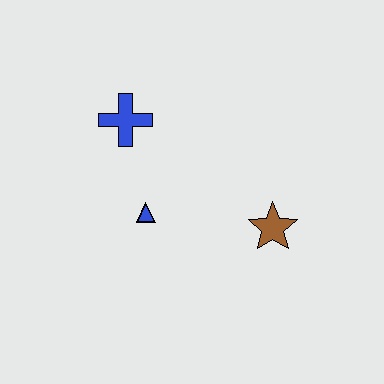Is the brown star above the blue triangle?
No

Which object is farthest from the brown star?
The blue cross is farthest from the brown star.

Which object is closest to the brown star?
The blue triangle is closest to the brown star.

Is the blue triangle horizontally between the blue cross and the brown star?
Yes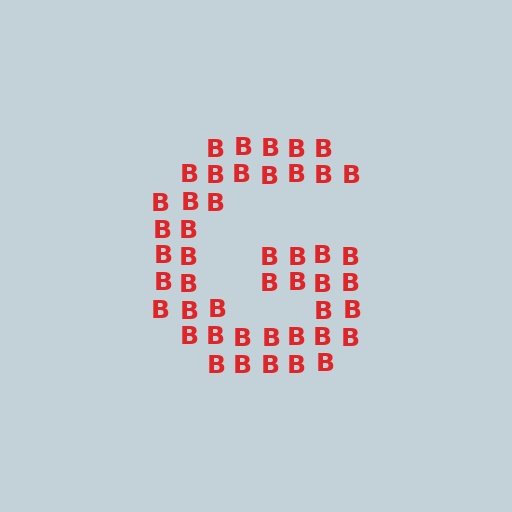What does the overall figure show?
The overall figure shows the letter G.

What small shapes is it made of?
It is made of small letter B's.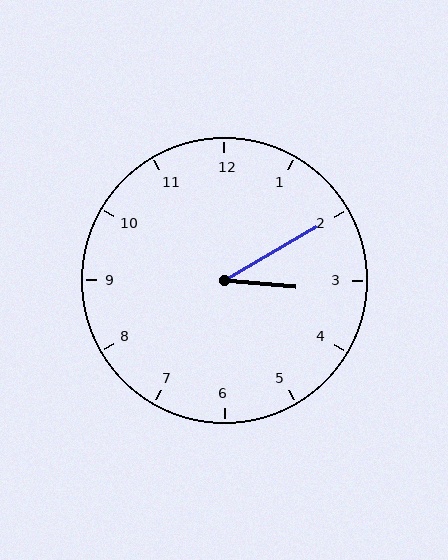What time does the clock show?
3:10.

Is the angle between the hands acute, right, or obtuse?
It is acute.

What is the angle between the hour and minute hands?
Approximately 35 degrees.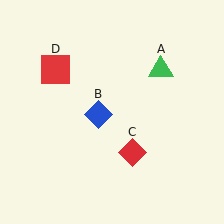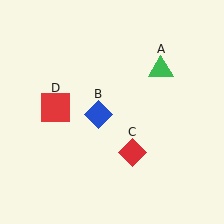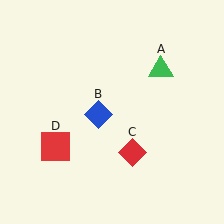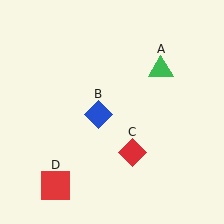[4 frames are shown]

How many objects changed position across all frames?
1 object changed position: red square (object D).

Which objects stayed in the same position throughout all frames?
Green triangle (object A) and blue diamond (object B) and red diamond (object C) remained stationary.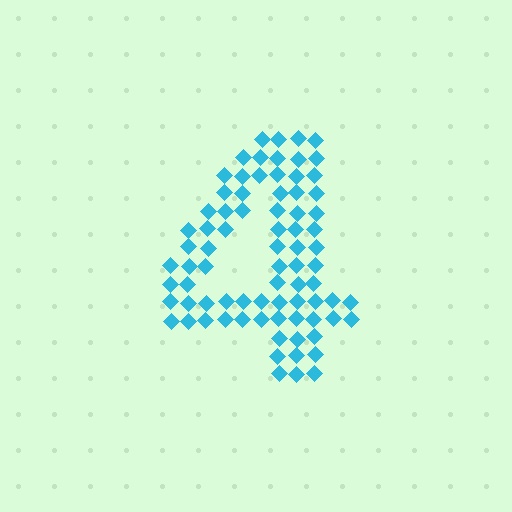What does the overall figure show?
The overall figure shows the digit 4.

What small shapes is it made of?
It is made of small diamonds.